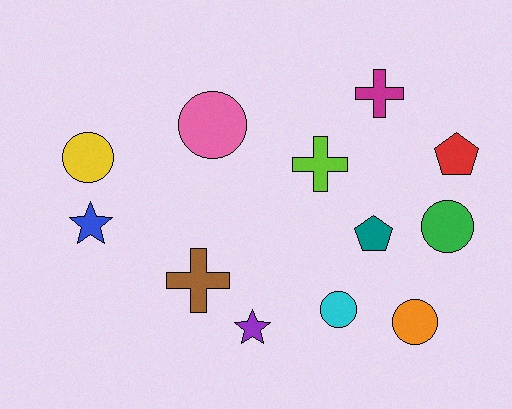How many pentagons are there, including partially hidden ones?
There are 2 pentagons.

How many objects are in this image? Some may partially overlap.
There are 12 objects.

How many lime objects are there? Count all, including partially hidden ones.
There is 1 lime object.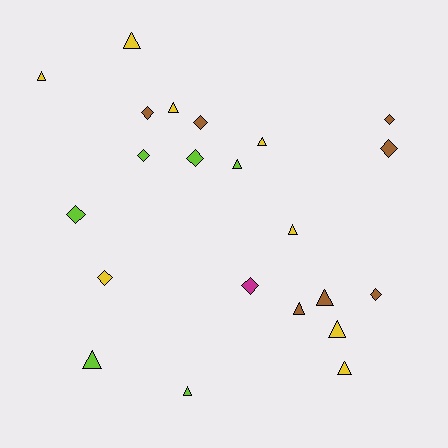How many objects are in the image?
There are 22 objects.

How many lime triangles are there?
There are 3 lime triangles.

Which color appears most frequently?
Yellow, with 8 objects.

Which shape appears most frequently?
Triangle, with 12 objects.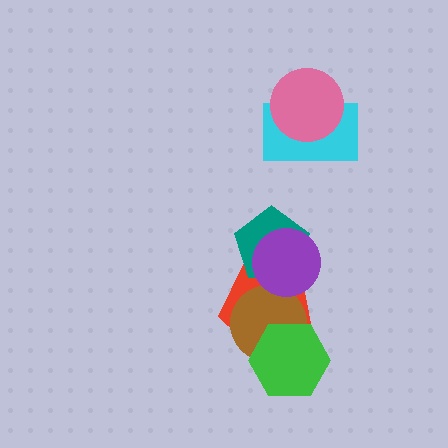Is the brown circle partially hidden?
Yes, it is partially covered by another shape.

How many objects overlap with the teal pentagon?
2 objects overlap with the teal pentagon.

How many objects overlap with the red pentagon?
4 objects overlap with the red pentagon.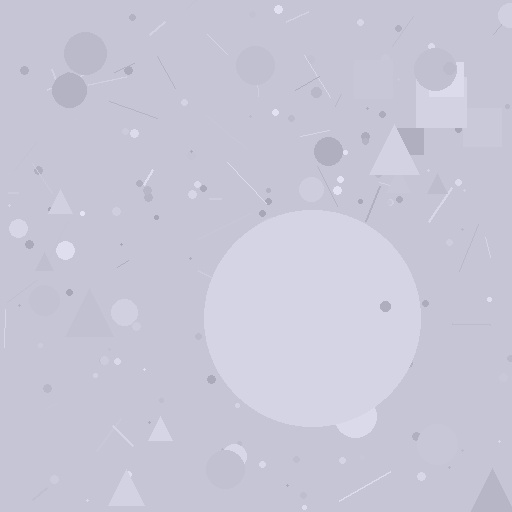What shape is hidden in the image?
A circle is hidden in the image.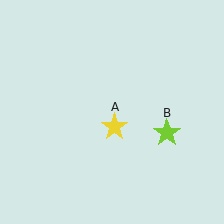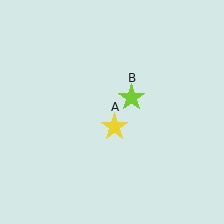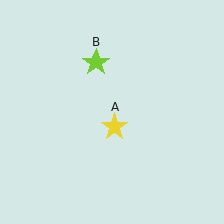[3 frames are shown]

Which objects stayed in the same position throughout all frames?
Yellow star (object A) remained stationary.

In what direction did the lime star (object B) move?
The lime star (object B) moved up and to the left.